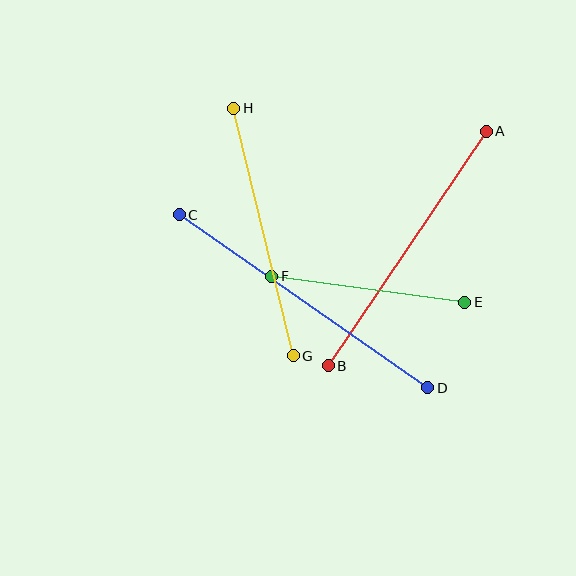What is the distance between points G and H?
The distance is approximately 254 pixels.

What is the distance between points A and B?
The distance is approximately 283 pixels.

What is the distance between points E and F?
The distance is approximately 195 pixels.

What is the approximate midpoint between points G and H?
The midpoint is at approximately (264, 232) pixels.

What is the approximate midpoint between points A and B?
The midpoint is at approximately (407, 249) pixels.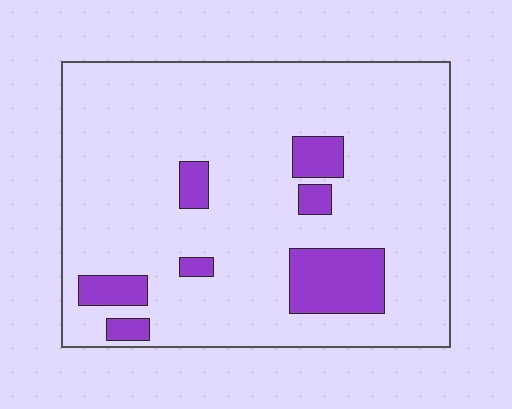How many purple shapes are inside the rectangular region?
7.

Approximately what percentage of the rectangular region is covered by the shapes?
Approximately 15%.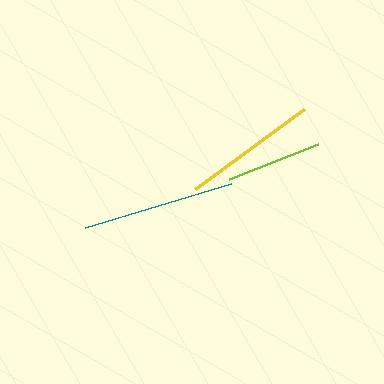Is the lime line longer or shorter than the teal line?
The teal line is longer than the lime line.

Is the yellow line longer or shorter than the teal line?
The teal line is longer than the yellow line.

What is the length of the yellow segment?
The yellow segment is approximately 135 pixels long.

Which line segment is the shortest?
The lime line is the shortest at approximately 96 pixels.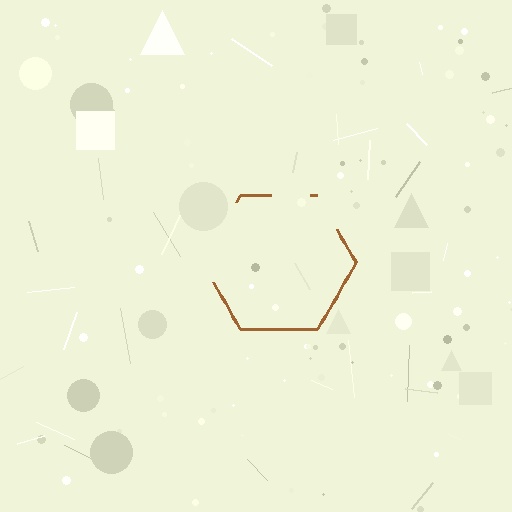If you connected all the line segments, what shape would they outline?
They would outline a hexagon.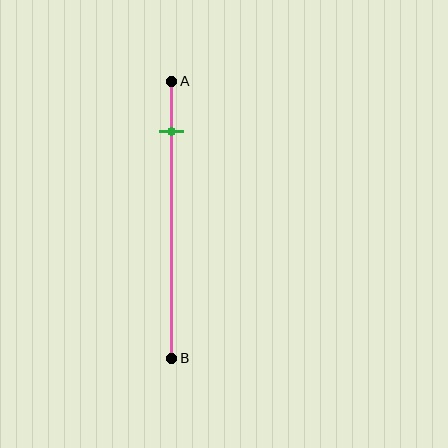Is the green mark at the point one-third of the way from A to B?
No, the mark is at about 20% from A, not at the 33% one-third point.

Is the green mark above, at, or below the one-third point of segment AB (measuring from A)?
The green mark is above the one-third point of segment AB.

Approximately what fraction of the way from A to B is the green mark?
The green mark is approximately 20% of the way from A to B.